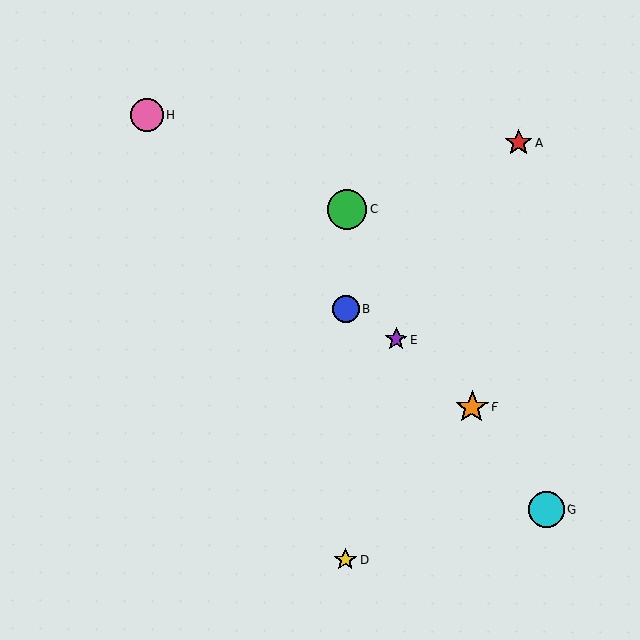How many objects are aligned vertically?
3 objects (B, C, D) are aligned vertically.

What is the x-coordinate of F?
Object F is at x≈472.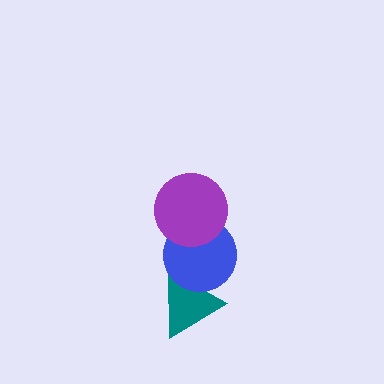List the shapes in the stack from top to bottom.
From top to bottom: the purple circle, the blue circle, the teal triangle.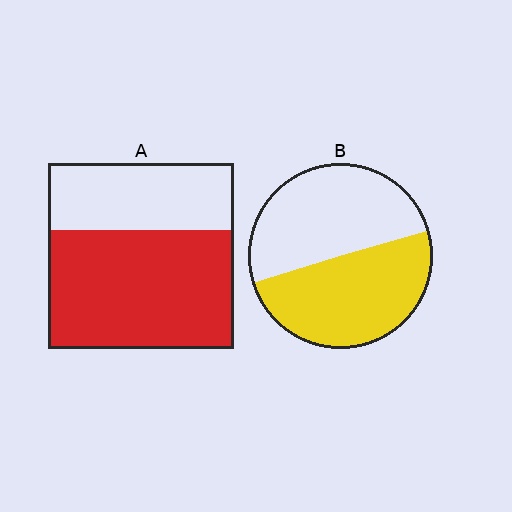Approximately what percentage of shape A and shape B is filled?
A is approximately 65% and B is approximately 50%.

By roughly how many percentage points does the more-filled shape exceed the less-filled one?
By roughly 15 percentage points (A over B).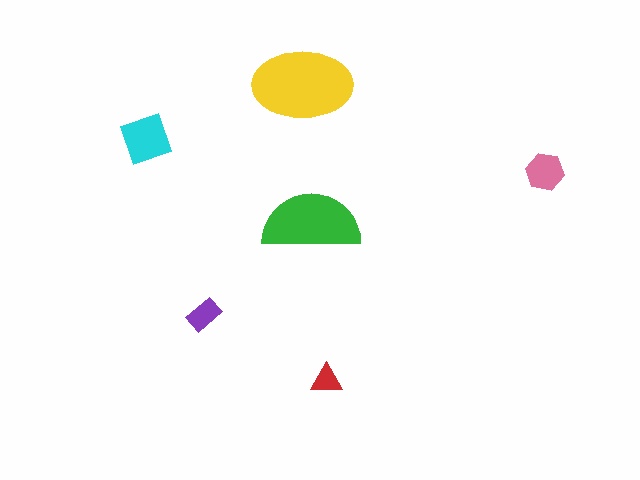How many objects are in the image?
There are 6 objects in the image.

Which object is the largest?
The yellow ellipse.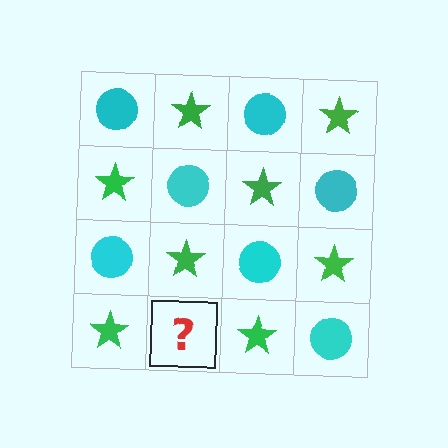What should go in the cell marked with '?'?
The missing cell should contain a cyan circle.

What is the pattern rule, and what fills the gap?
The rule is that it alternates cyan circle and green star in a checkerboard pattern. The gap should be filled with a cyan circle.